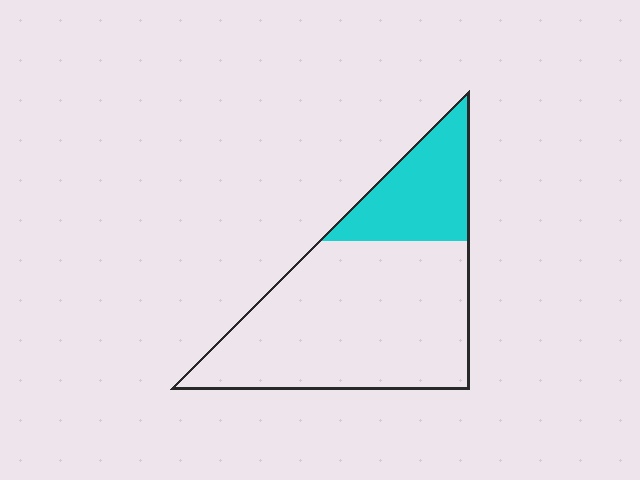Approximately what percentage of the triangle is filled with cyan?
Approximately 25%.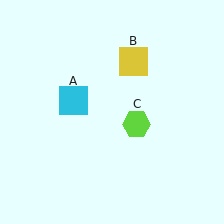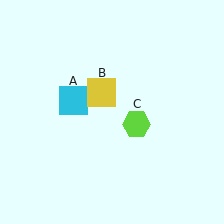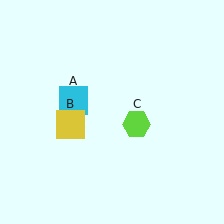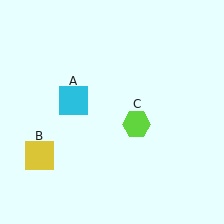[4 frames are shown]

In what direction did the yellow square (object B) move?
The yellow square (object B) moved down and to the left.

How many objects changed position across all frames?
1 object changed position: yellow square (object B).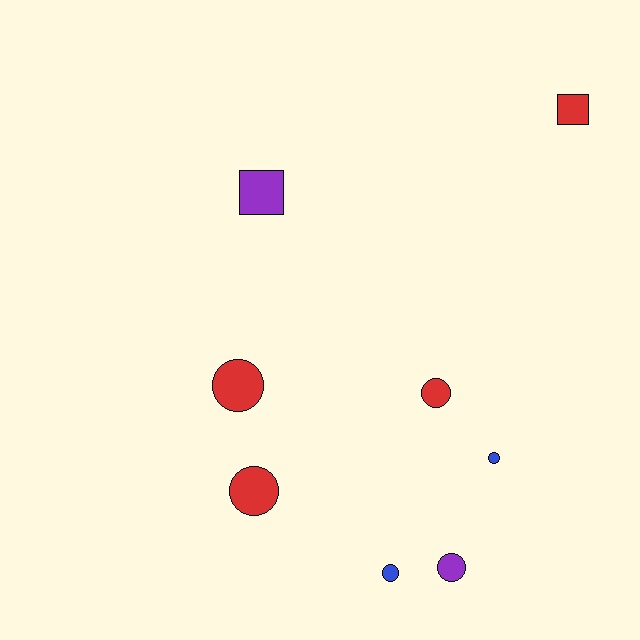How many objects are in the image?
There are 8 objects.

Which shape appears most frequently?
Circle, with 6 objects.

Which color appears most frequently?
Red, with 4 objects.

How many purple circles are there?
There is 1 purple circle.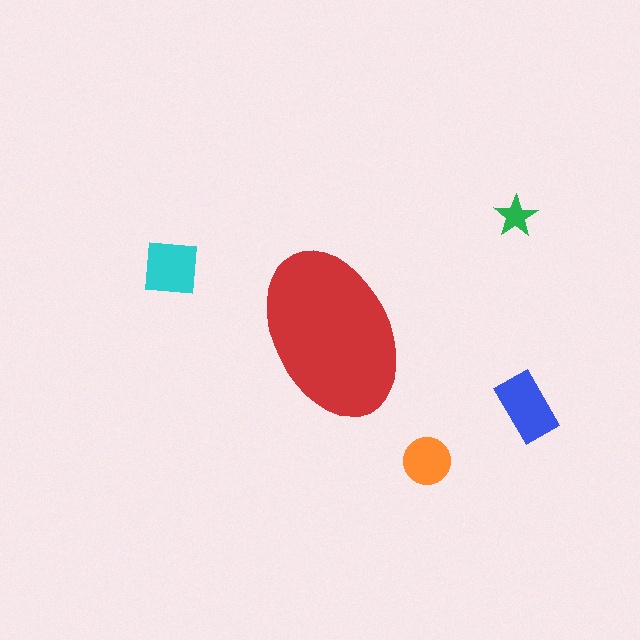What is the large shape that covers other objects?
A red ellipse.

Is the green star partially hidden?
No, the green star is fully visible.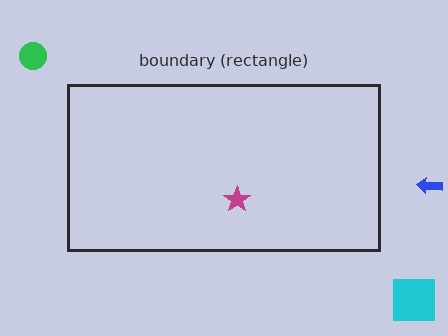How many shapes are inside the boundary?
1 inside, 3 outside.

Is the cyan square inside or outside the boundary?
Outside.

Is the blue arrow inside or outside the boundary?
Outside.